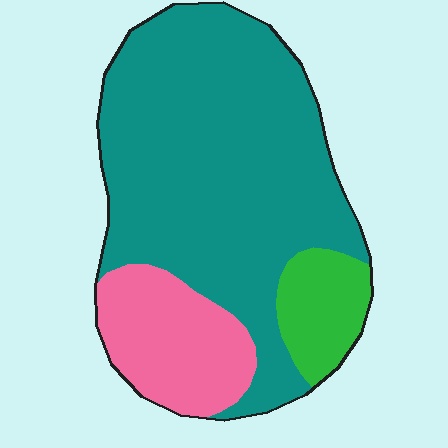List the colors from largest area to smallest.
From largest to smallest: teal, pink, green.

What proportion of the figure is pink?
Pink takes up about one fifth (1/5) of the figure.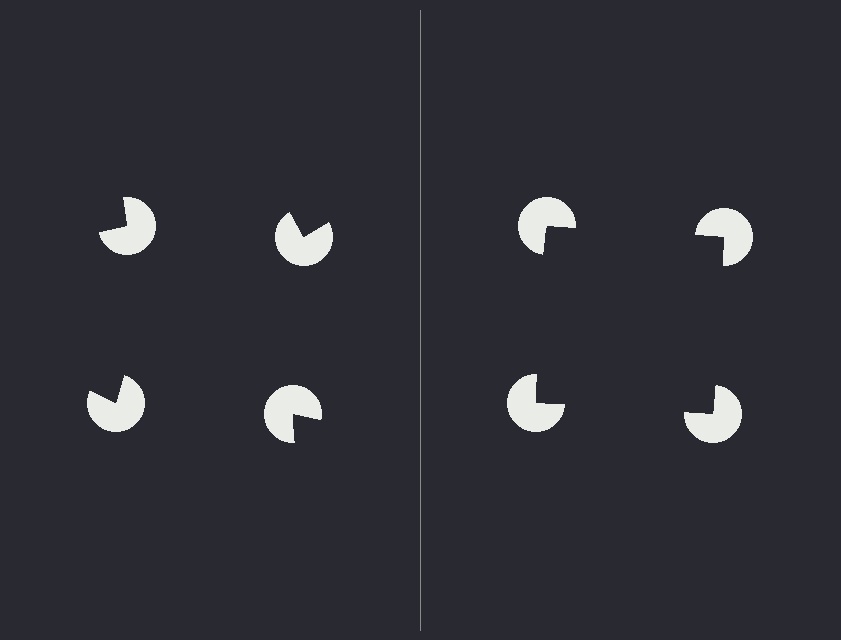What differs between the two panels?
The pac-man discs are positioned identically on both sides; only the wedge orientations differ. On the right they align to a square; on the left they are misaligned.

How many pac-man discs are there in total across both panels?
8 — 4 on each side.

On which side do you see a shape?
An illusory square appears on the right side. On the left side the wedge cuts are rotated, so no coherent shape forms.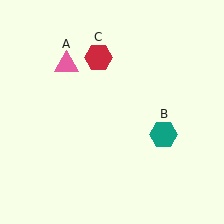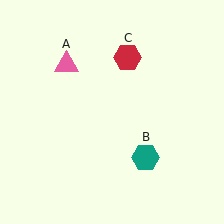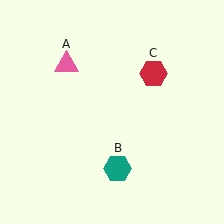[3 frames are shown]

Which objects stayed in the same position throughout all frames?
Pink triangle (object A) remained stationary.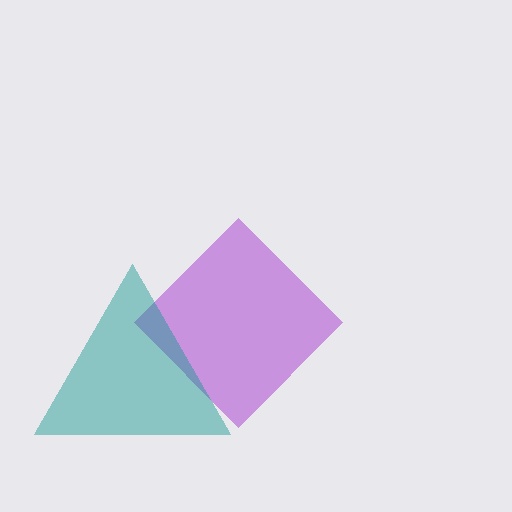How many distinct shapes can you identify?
There are 2 distinct shapes: a purple diamond, a teal triangle.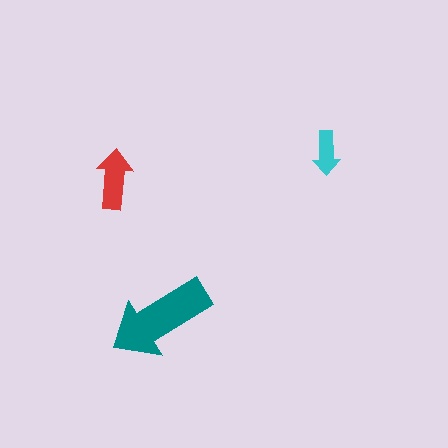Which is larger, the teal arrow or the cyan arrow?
The teal one.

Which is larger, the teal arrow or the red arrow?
The teal one.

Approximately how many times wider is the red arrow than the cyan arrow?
About 1.5 times wider.